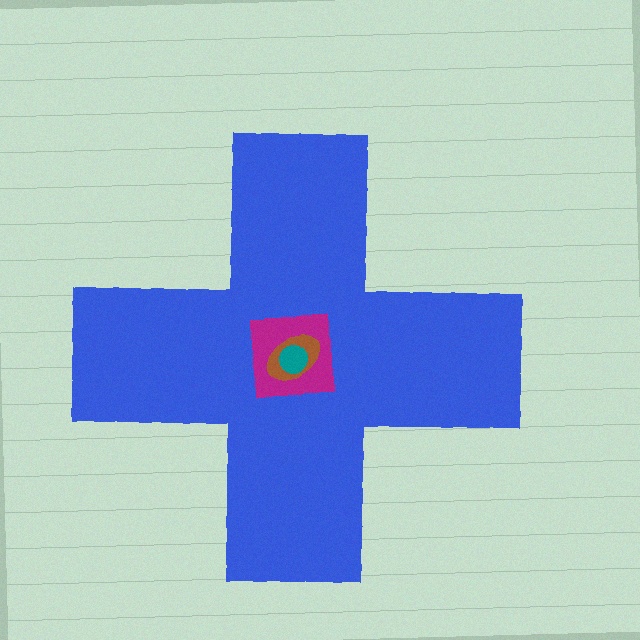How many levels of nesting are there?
4.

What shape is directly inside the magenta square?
The brown ellipse.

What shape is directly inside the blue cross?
The magenta square.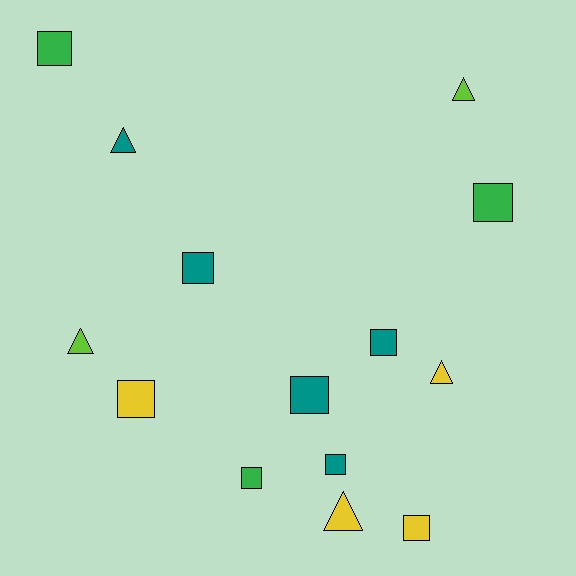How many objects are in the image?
There are 14 objects.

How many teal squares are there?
There are 4 teal squares.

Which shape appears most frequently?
Square, with 9 objects.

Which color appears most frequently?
Teal, with 5 objects.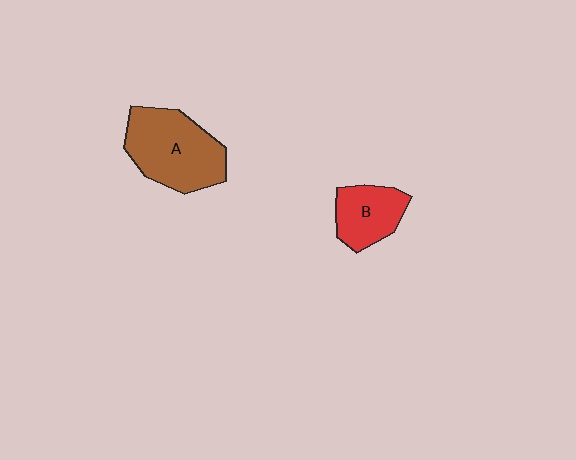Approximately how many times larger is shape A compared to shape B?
Approximately 1.7 times.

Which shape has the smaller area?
Shape B (red).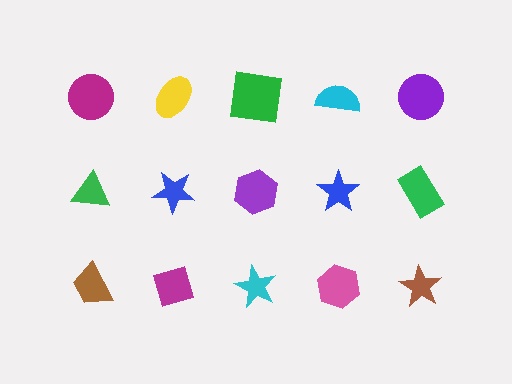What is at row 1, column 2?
A yellow ellipse.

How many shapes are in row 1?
5 shapes.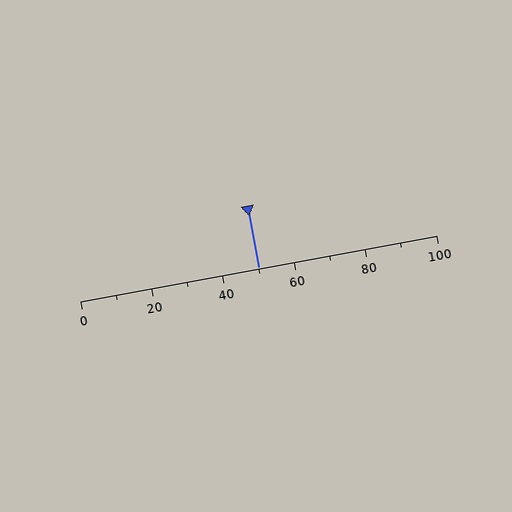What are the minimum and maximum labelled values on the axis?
The axis runs from 0 to 100.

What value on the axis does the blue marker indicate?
The marker indicates approximately 50.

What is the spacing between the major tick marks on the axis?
The major ticks are spaced 20 apart.